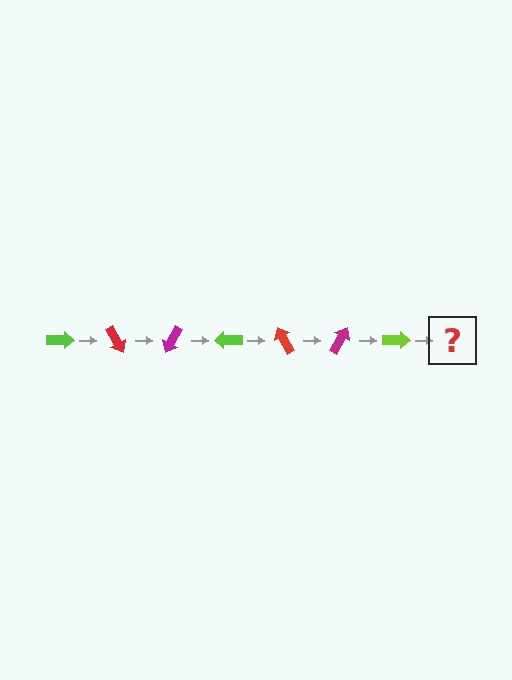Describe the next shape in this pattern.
It should be a red arrow, rotated 420 degrees from the start.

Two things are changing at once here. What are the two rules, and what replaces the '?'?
The two rules are that it rotates 60 degrees each step and the color cycles through lime, red, and magenta. The '?' should be a red arrow, rotated 420 degrees from the start.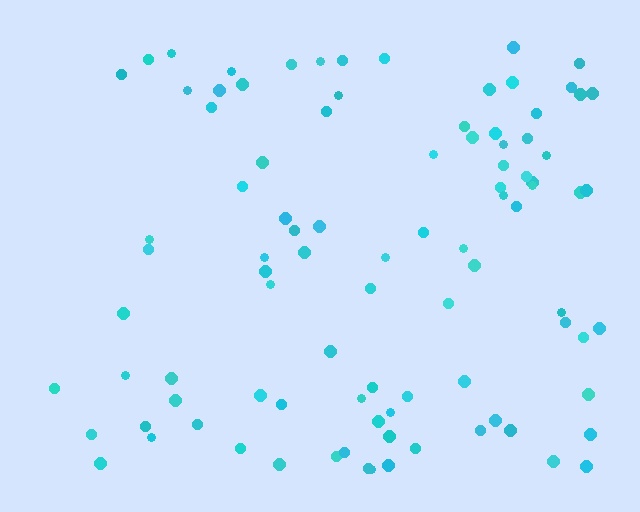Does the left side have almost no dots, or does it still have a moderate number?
Still a moderate number, just noticeably fewer than the right.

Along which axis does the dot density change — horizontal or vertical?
Horizontal.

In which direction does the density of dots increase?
From left to right, with the right side densest.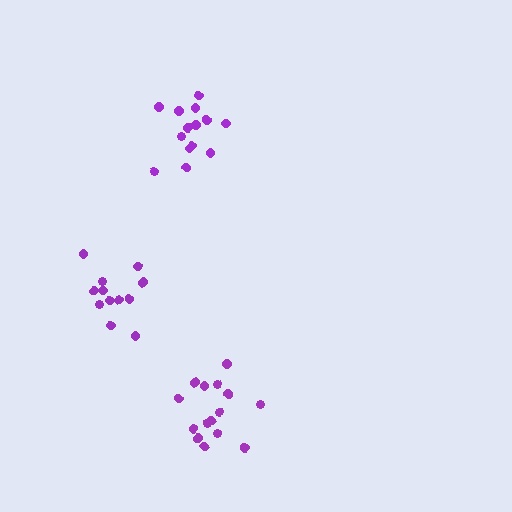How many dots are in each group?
Group 1: 15 dots, Group 2: 12 dots, Group 3: 14 dots (41 total).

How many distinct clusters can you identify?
There are 3 distinct clusters.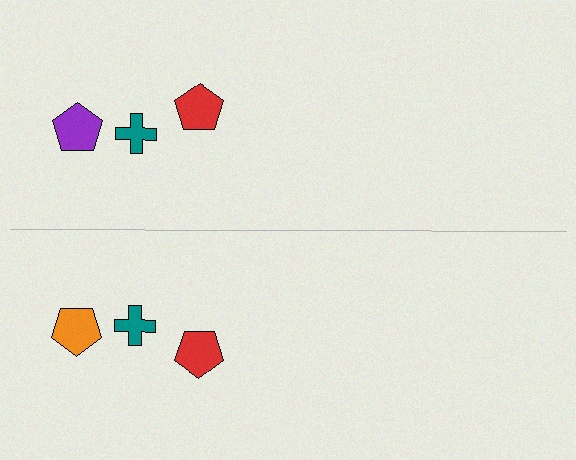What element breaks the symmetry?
The orange pentagon on the bottom side breaks the symmetry — its mirror counterpart is purple.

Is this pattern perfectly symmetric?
No, the pattern is not perfectly symmetric. The orange pentagon on the bottom side breaks the symmetry — its mirror counterpart is purple.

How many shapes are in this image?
There are 6 shapes in this image.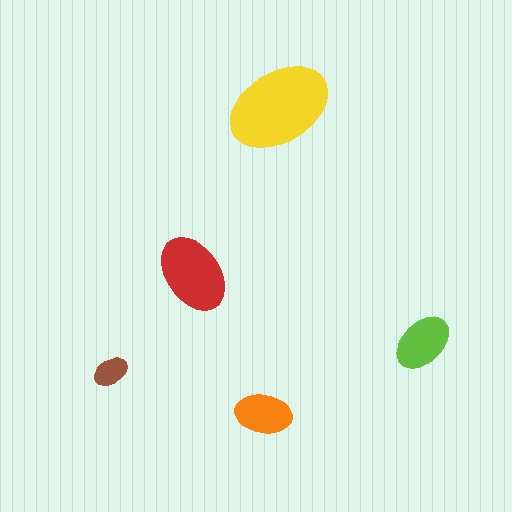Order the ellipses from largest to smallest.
the yellow one, the red one, the lime one, the orange one, the brown one.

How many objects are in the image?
There are 5 objects in the image.